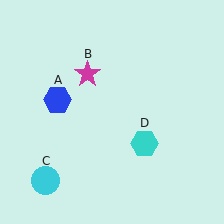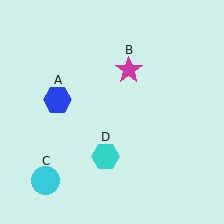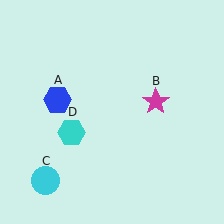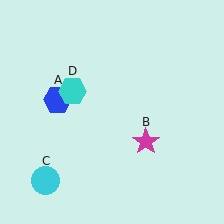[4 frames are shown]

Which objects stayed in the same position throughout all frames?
Blue hexagon (object A) and cyan circle (object C) remained stationary.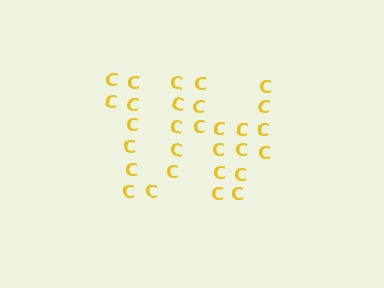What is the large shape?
The large shape is the letter W.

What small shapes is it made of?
It is made of small letter C's.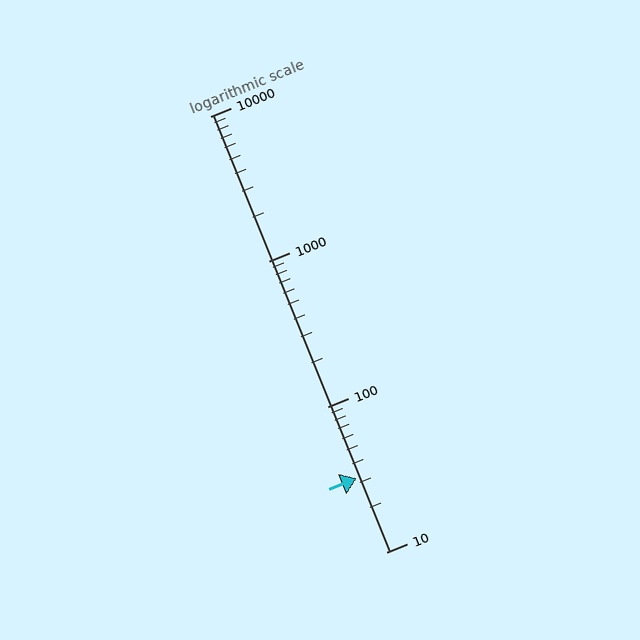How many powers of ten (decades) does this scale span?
The scale spans 3 decades, from 10 to 10000.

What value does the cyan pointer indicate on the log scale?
The pointer indicates approximately 32.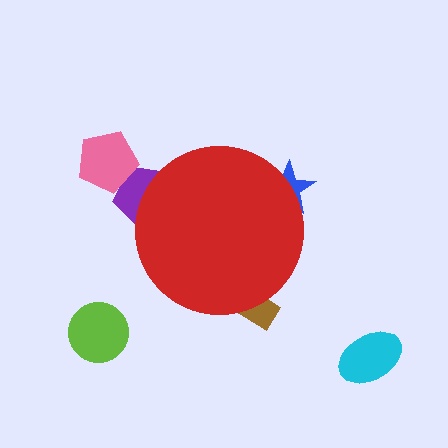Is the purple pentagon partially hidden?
Yes, the purple pentagon is partially hidden behind the red circle.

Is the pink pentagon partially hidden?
No, the pink pentagon is fully visible.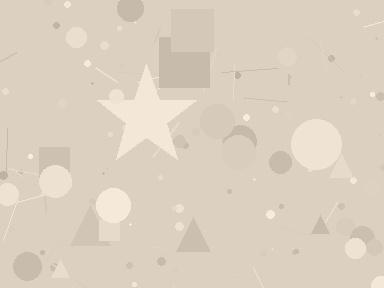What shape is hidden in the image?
A star is hidden in the image.